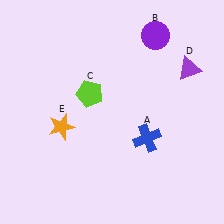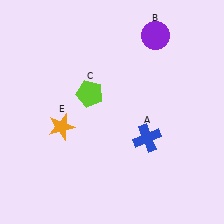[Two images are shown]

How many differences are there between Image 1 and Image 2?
There is 1 difference between the two images.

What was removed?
The purple triangle (D) was removed in Image 2.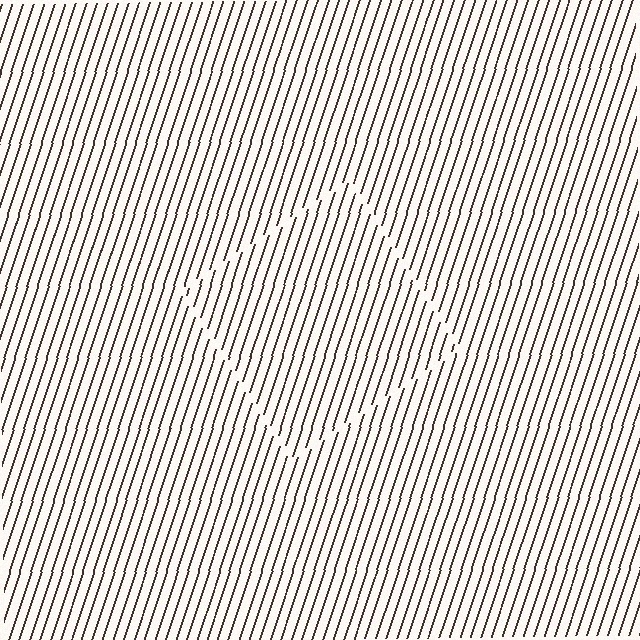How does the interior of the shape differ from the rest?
The interior of the shape contains the same grating, shifted by half a period — the contour is defined by the phase discontinuity where line-ends from the inner and outer gratings abut.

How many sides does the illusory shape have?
4 sides — the line-ends trace a square.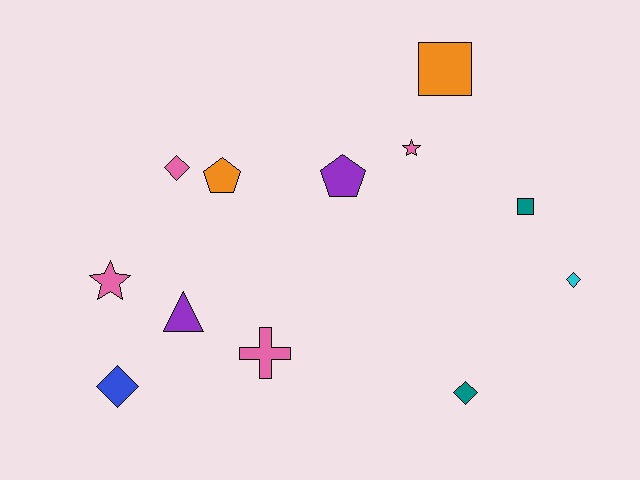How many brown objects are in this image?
There are no brown objects.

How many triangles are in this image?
There is 1 triangle.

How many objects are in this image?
There are 12 objects.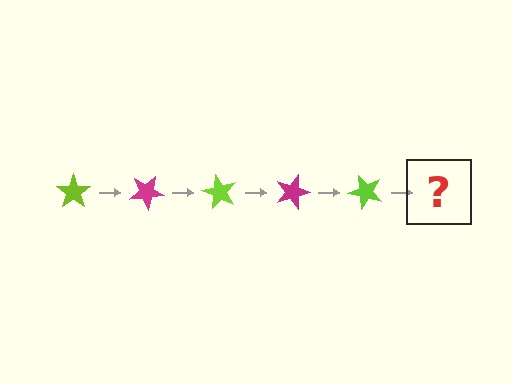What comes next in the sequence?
The next element should be a magenta star, rotated 150 degrees from the start.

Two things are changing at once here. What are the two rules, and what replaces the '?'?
The two rules are that it rotates 30 degrees each step and the color cycles through lime and magenta. The '?' should be a magenta star, rotated 150 degrees from the start.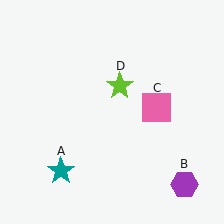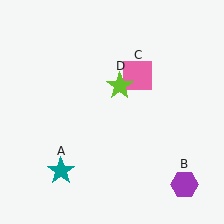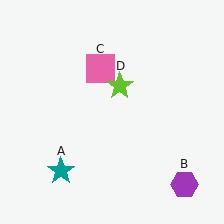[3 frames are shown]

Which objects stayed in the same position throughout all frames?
Teal star (object A) and purple hexagon (object B) and lime star (object D) remained stationary.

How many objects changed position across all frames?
1 object changed position: pink square (object C).